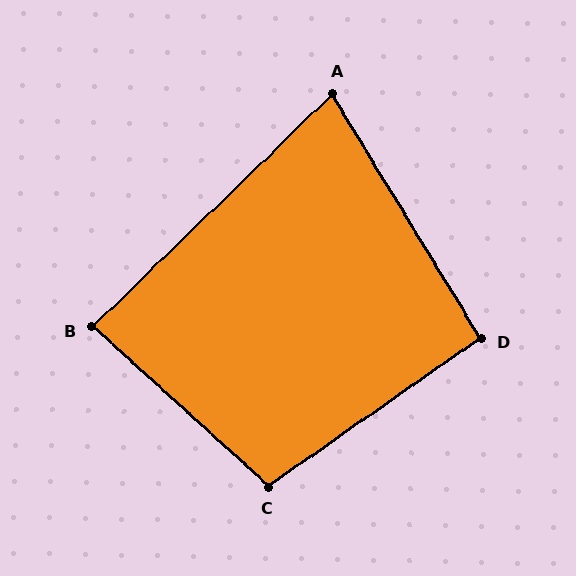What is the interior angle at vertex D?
Approximately 94 degrees (approximately right).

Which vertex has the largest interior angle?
C, at approximately 103 degrees.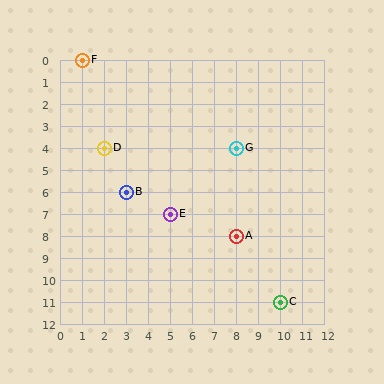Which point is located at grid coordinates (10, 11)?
Point C is at (10, 11).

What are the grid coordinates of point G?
Point G is at grid coordinates (8, 4).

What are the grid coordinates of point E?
Point E is at grid coordinates (5, 7).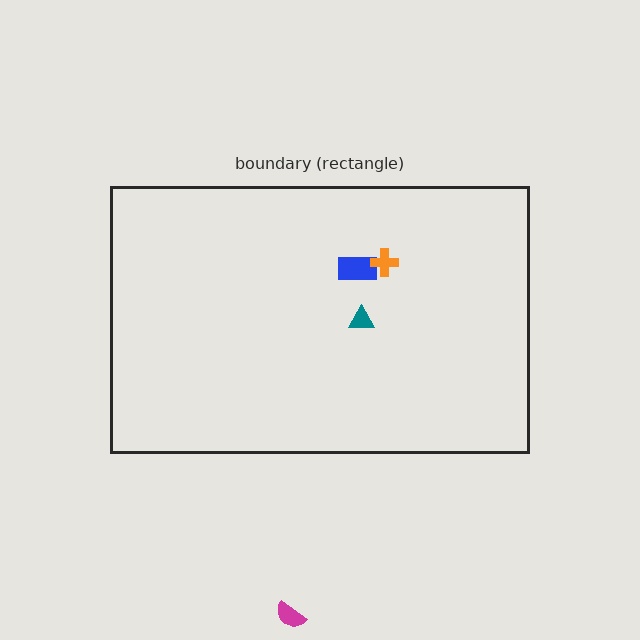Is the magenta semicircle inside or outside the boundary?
Outside.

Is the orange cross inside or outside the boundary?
Inside.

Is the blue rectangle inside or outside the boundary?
Inside.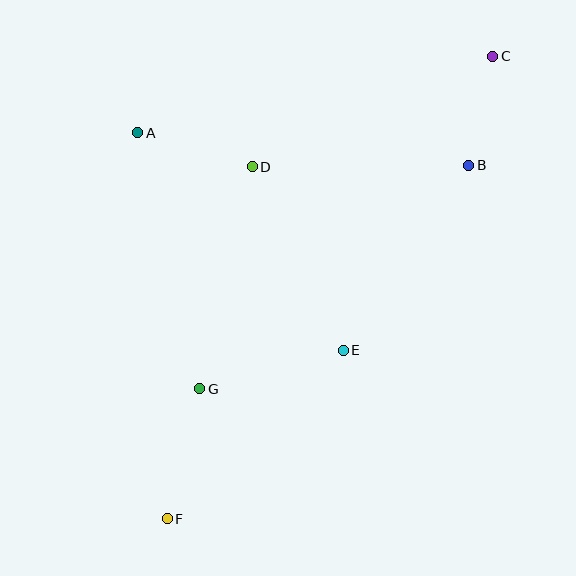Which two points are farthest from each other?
Points C and F are farthest from each other.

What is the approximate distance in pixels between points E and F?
The distance between E and F is approximately 244 pixels.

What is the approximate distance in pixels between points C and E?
The distance between C and E is approximately 330 pixels.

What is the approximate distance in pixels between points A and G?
The distance between A and G is approximately 263 pixels.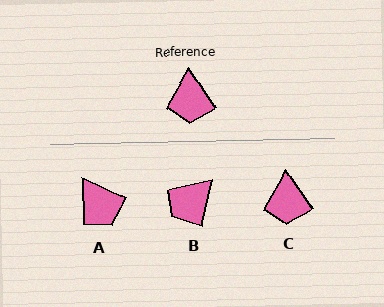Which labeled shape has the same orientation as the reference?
C.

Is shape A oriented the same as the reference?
No, it is off by about 31 degrees.